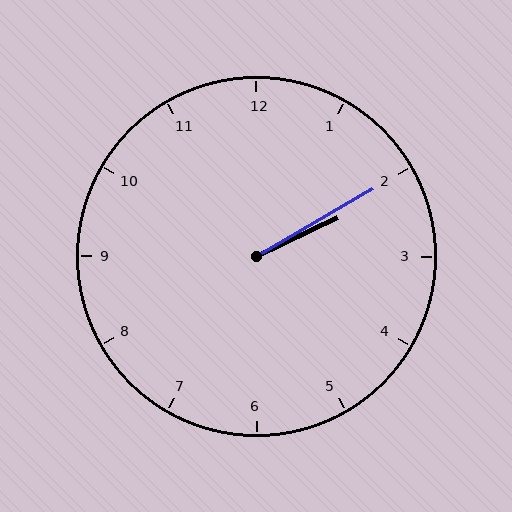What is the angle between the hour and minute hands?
Approximately 5 degrees.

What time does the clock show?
2:10.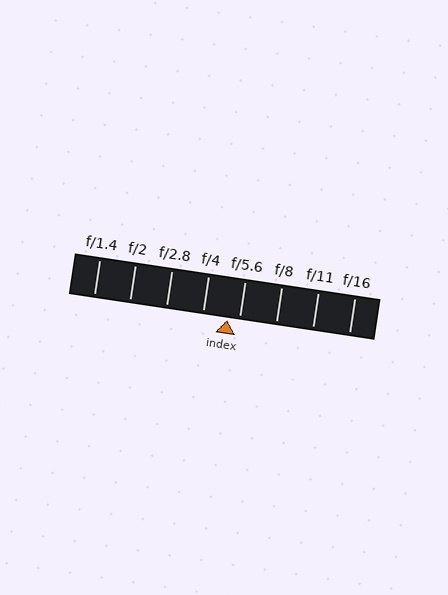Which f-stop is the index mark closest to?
The index mark is closest to f/5.6.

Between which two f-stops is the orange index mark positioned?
The index mark is between f/4 and f/5.6.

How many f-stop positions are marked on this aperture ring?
There are 8 f-stop positions marked.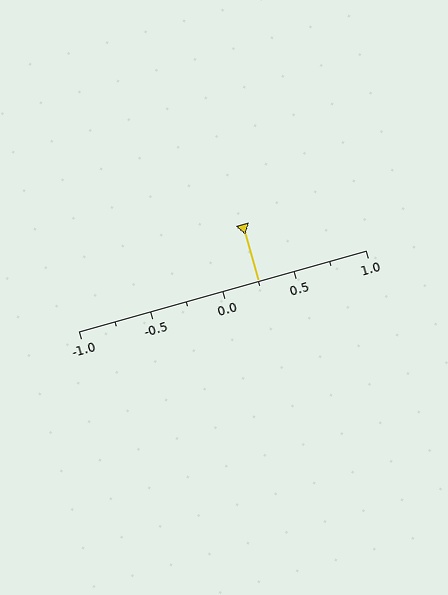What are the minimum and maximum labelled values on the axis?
The axis runs from -1.0 to 1.0.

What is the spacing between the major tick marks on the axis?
The major ticks are spaced 0.5 apart.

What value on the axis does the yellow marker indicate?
The marker indicates approximately 0.25.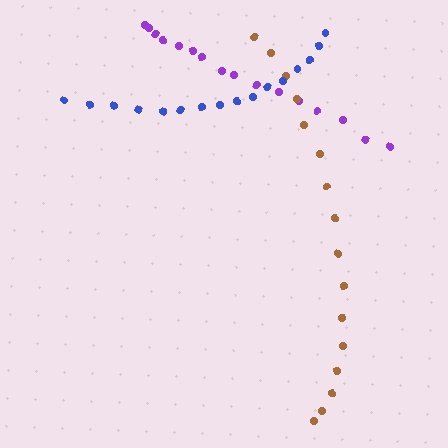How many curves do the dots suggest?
There are 3 distinct paths.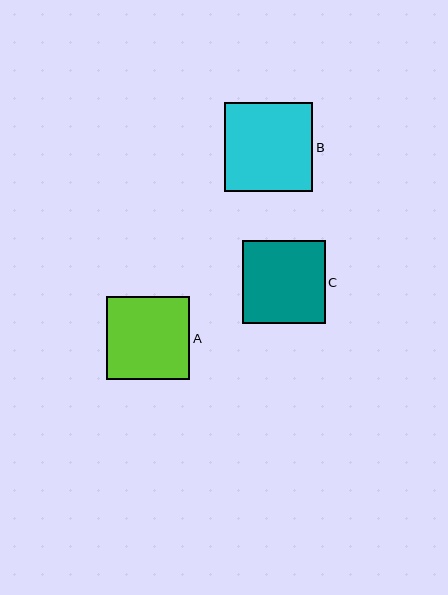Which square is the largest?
Square B is the largest with a size of approximately 88 pixels.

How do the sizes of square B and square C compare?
Square B and square C are approximately the same size.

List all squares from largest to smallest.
From largest to smallest: B, C, A.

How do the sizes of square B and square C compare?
Square B and square C are approximately the same size.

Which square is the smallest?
Square A is the smallest with a size of approximately 83 pixels.